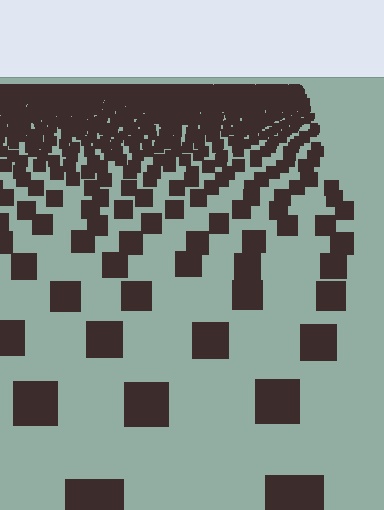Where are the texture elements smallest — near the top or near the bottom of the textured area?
Near the top.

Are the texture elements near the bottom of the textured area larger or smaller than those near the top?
Larger. Near the bottom, elements are closer to the viewer and appear at a bigger on-screen size.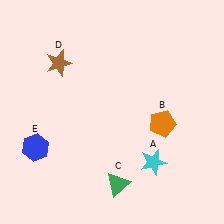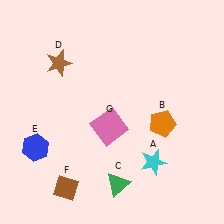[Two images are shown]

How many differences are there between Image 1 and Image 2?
There are 2 differences between the two images.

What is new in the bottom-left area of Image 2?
A pink square (G) was added in the bottom-left area of Image 2.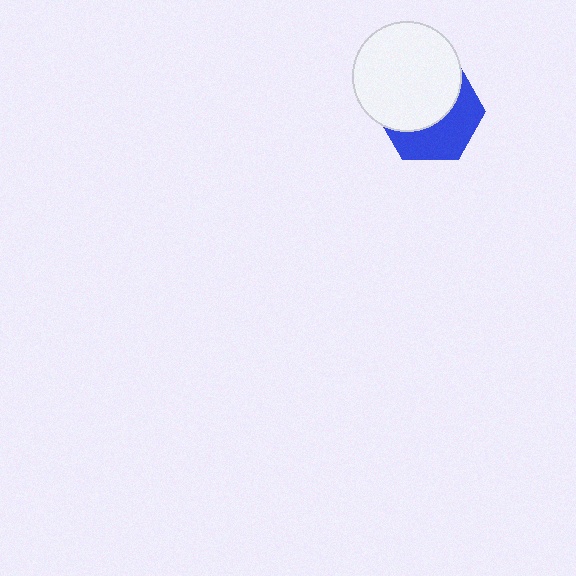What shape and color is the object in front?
The object in front is a white circle.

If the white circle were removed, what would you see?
You would see the complete blue hexagon.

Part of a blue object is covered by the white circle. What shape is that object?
It is a hexagon.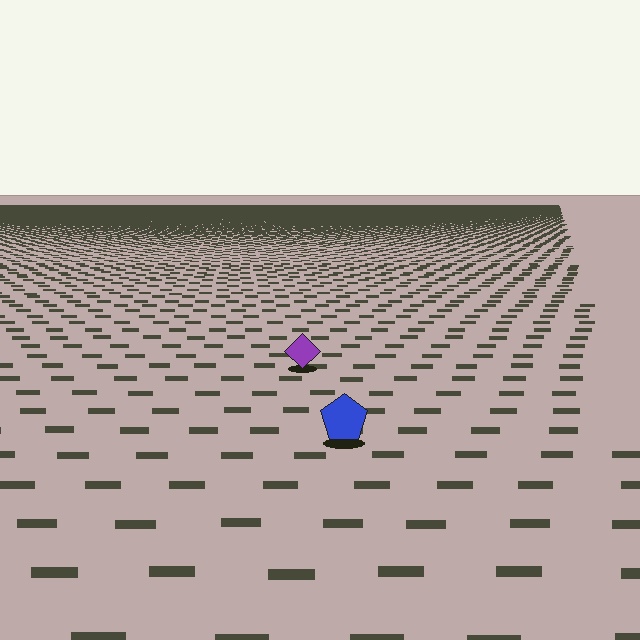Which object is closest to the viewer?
The blue pentagon is closest. The texture marks near it are larger and more spread out.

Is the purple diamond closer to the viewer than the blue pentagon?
No. The blue pentagon is closer — you can tell from the texture gradient: the ground texture is coarser near it.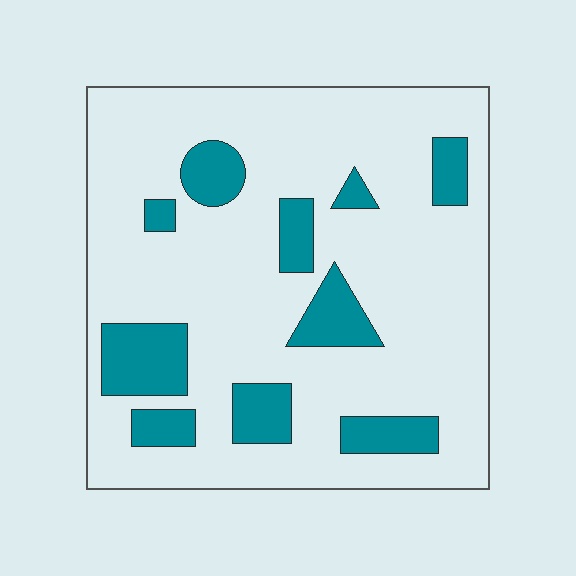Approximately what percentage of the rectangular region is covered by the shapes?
Approximately 20%.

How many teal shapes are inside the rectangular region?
10.